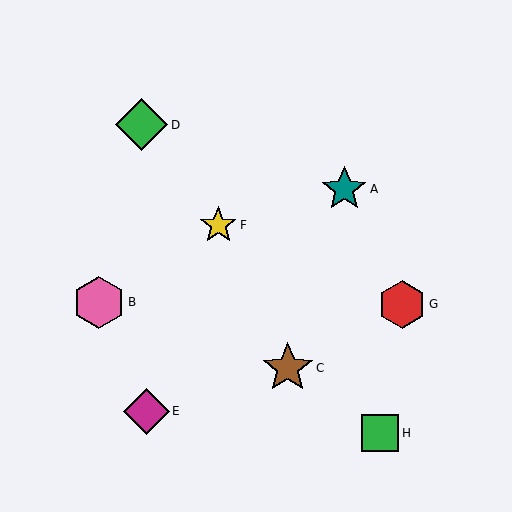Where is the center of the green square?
The center of the green square is at (380, 433).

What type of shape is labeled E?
Shape E is a magenta diamond.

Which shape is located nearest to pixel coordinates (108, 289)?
The pink hexagon (labeled B) at (99, 302) is nearest to that location.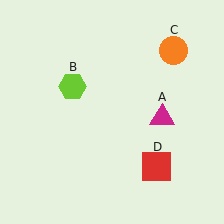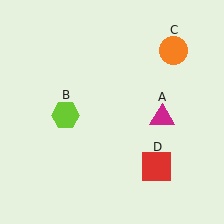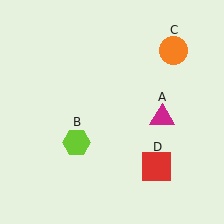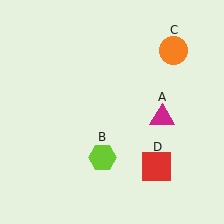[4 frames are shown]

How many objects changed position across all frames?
1 object changed position: lime hexagon (object B).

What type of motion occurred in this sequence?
The lime hexagon (object B) rotated counterclockwise around the center of the scene.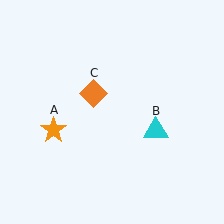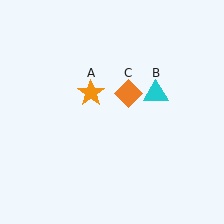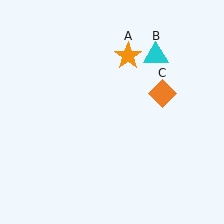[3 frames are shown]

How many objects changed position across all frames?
3 objects changed position: orange star (object A), cyan triangle (object B), orange diamond (object C).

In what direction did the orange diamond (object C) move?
The orange diamond (object C) moved right.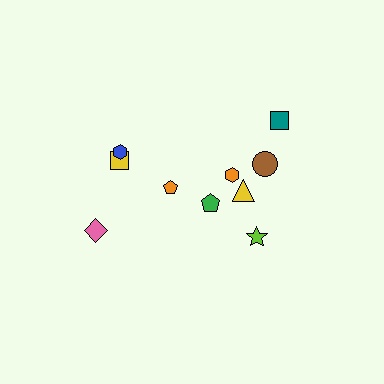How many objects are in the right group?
There are 6 objects.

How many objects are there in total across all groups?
There are 10 objects.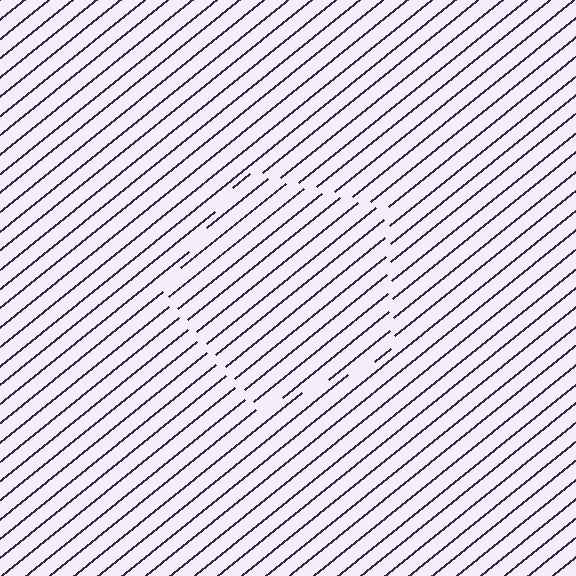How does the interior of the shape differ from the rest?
The interior of the shape contains the same grating, shifted by half a period — the contour is defined by the phase discontinuity where line-ends from the inner and outer gratings abut.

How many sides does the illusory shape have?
5 sides — the line-ends trace a pentagon.